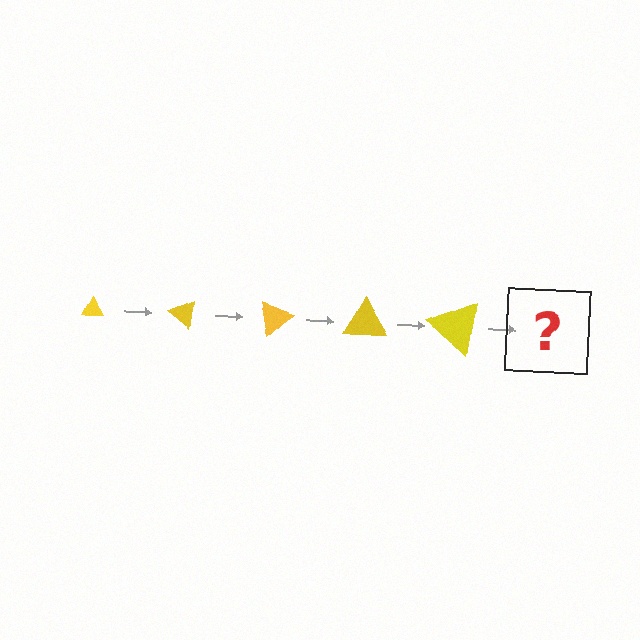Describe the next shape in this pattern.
It should be a triangle, larger than the previous one and rotated 200 degrees from the start.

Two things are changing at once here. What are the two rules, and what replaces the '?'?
The two rules are that the triangle grows larger each step and it rotates 40 degrees each step. The '?' should be a triangle, larger than the previous one and rotated 200 degrees from the start.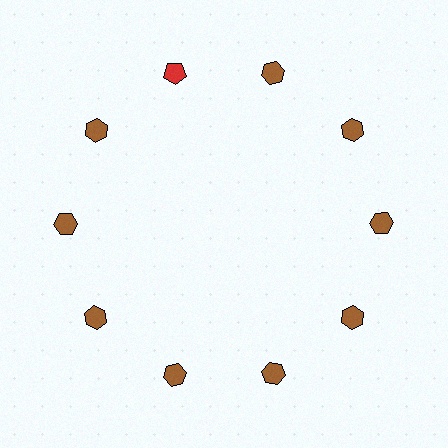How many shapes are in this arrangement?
There are 10 shapes arranged in a ring pattern.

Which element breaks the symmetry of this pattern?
The red pentagon at roughly the 11 o'clock position breaks the symmetry. All other shapes are brown hexagons.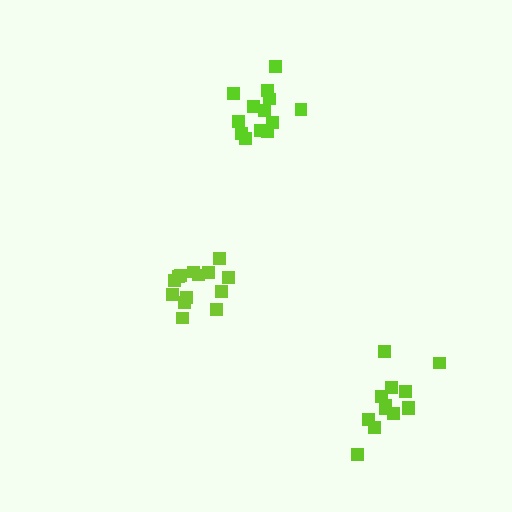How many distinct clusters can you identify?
There are 3 distinct clusters.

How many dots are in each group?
Group 1: 13 dots, Group 2: 14 dots, Group 3: 13 dots (40 total).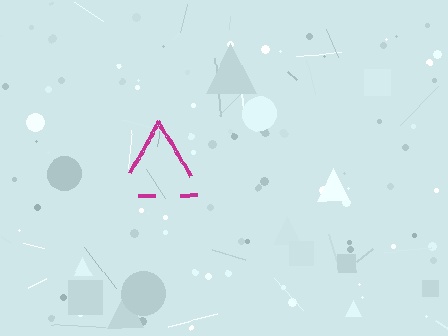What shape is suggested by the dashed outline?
The dashed outline suggests a triangle.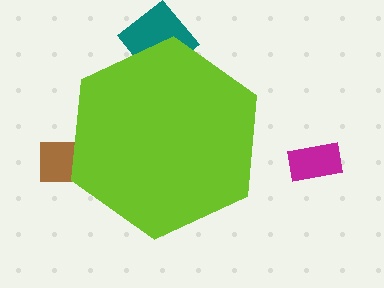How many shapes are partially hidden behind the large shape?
2 shapes are partially hidden.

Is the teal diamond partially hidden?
Yes, the teal diamond is partially hidden behind the lime hexagon.